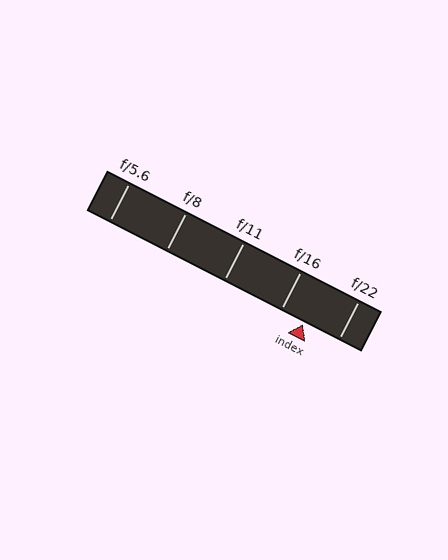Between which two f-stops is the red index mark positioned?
The index mark is between f/16 and f/22.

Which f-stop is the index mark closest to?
The index mark is closest to f/16.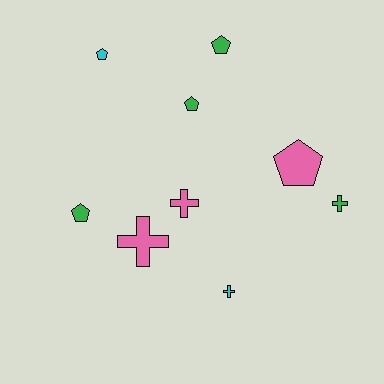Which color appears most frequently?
Green, with 4 objects.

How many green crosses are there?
There is 1 green cross.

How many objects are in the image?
There are 9 objects.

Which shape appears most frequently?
Pentagon, with 5 objects.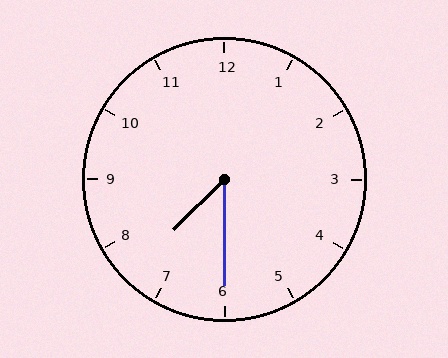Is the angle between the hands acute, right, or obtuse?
It is acute.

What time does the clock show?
7:30.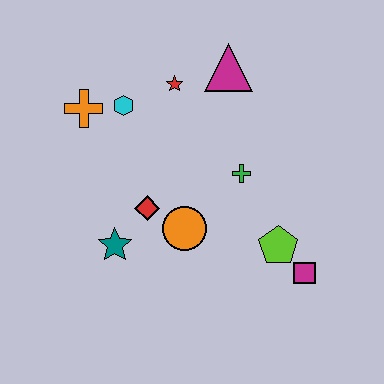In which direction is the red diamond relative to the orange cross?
The red diamond is below the orange cross.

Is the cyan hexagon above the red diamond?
Yes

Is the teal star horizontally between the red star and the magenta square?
No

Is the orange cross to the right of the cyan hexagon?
No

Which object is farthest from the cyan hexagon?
The magenta square is farthest from the cyan hexagon.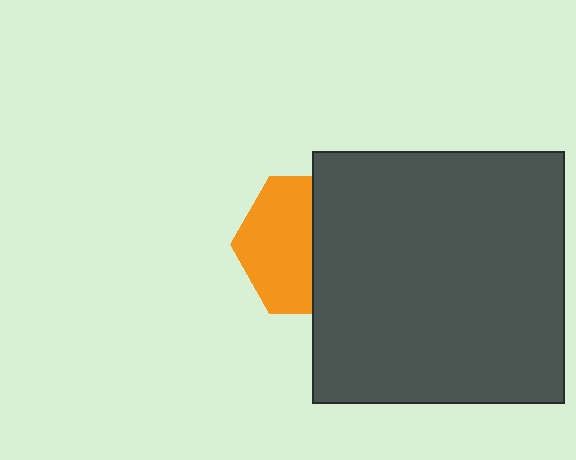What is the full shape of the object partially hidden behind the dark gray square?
The partially hidden object is an orange hexagon.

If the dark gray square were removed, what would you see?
You would see the complete orange hexagon.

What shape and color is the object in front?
The object in front is a dark gray square.